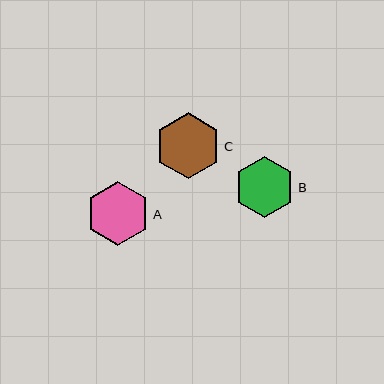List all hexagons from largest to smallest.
From largest to smallest: C, A, B.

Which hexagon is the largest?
Hexagon C is the largest with a size of approximately 66 pixels.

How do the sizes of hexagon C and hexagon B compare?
Hexagon C and hexagon B are approximately the same size.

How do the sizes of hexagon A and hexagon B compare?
Hexagon A and hexagon B are approximately the same size.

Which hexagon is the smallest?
Hexagon B is the smallest with a size of approximately 61 pixels.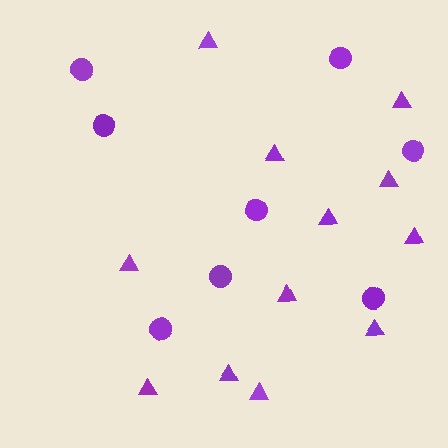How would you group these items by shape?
There are 2 groups: one group of circles (8) and one group of triangles (12).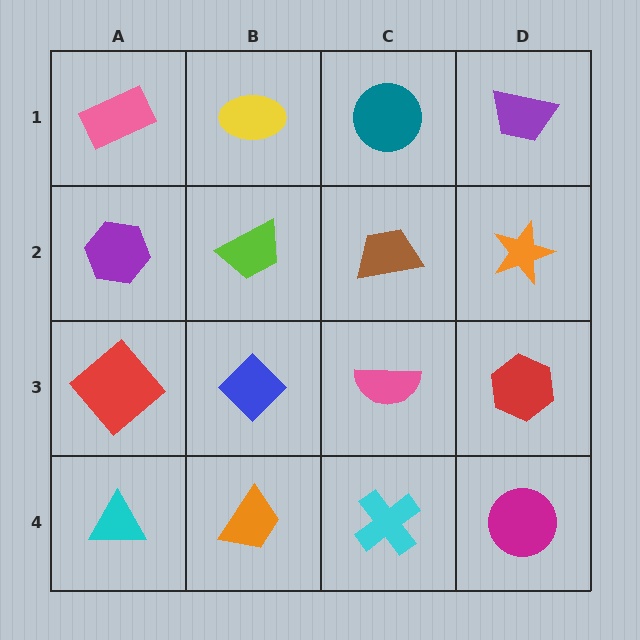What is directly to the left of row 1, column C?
A yellow ellipse.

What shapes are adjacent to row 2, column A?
A pink rectangle (row 1, column A), a red diamond (row 3, column A), a lime trapezoid (row 2, column B).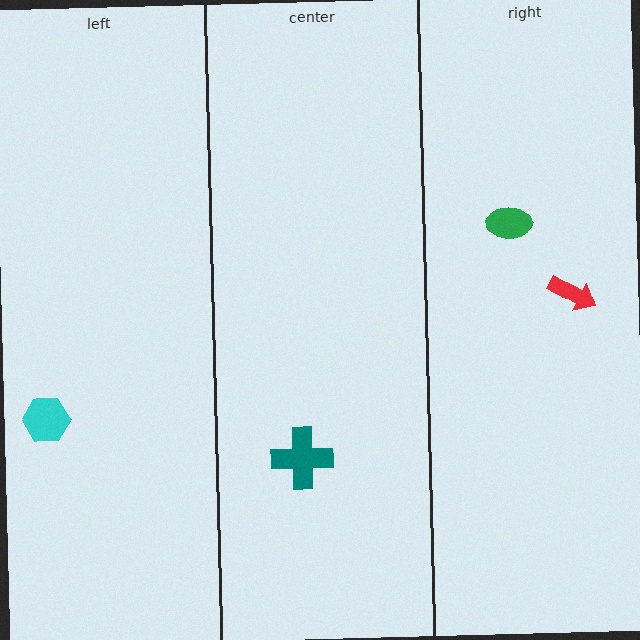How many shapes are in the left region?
1.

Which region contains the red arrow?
The right region.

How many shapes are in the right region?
2.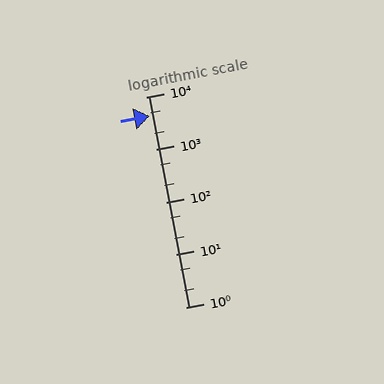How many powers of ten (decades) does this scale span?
The scale spans 4 decades, from 1 to 10000.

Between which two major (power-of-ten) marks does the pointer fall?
The pointer is between 1000 and 10000.